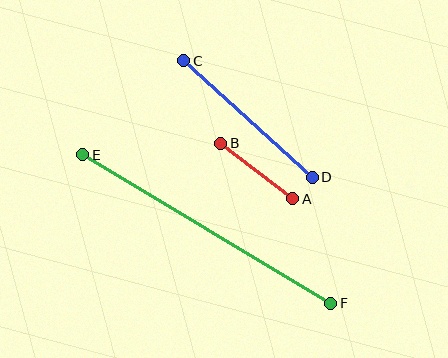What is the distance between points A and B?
The distance is approximately 91 pixels.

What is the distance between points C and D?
The distance is approximately 173 pixels.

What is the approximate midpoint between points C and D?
The midpoint is at approximately (248, 119) pixels.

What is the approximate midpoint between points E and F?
The midpoint is at approximately (207, 229) pixels.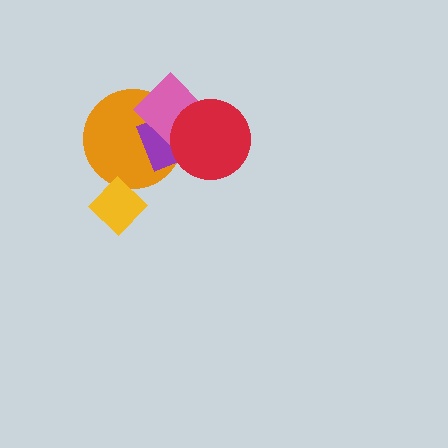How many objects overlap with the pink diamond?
3 objects overlap with the pink diamond.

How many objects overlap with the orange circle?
4 objects overlap with the orange circle.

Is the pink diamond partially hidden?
Yes, it is partially covered by another shape.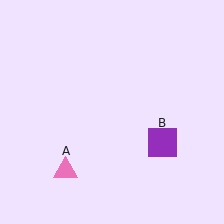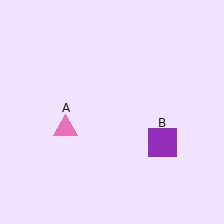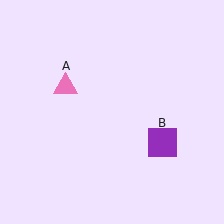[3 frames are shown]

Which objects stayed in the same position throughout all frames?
Purple square (object B) remained stationary.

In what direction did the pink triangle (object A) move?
The pink triangle (object A) moved up.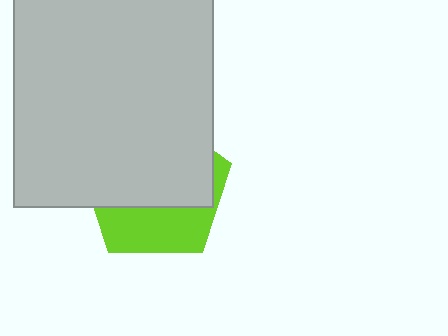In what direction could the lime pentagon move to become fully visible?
The lime pentagon could move down. That would shift it out from behind the light gray rectangle entirely.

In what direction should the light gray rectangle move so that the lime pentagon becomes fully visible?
The light gray rectangle should move up. That is the shortest direction to clear the overlap and leave the lime pentagon fully visible.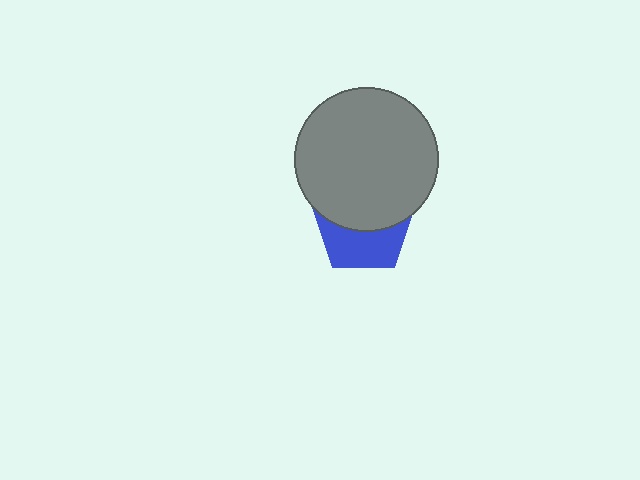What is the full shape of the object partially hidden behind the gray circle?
The partially hidden object is a blue pentagon.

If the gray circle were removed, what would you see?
You would see the complete blue pentagon.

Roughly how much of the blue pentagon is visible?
About half of it is visible (roughly 46%).